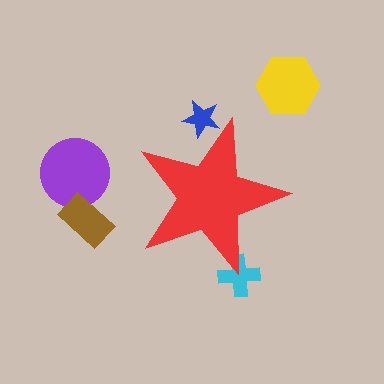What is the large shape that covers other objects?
A red star.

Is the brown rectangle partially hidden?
No, the brown rectangle is fully visible.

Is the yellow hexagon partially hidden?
No, the yellow hexagon is fully visible.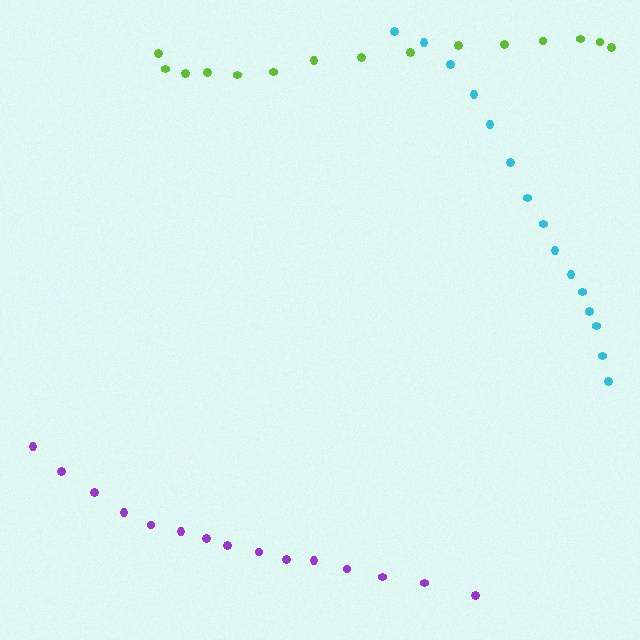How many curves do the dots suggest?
There are 3 distinct paths.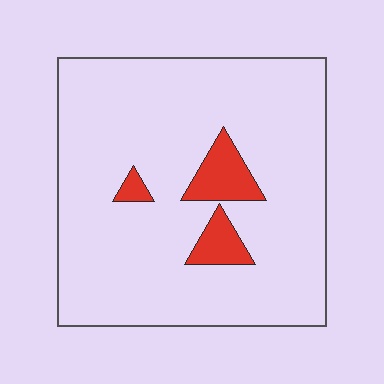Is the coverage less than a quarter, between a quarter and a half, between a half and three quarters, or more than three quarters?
Less than a quarter.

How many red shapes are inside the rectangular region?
3.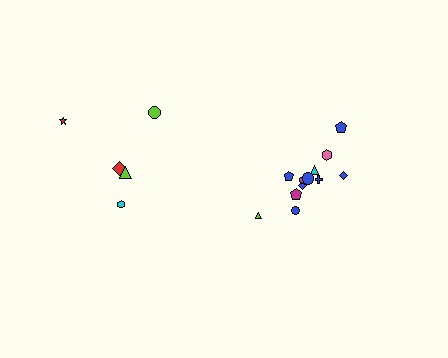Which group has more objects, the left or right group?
The right group.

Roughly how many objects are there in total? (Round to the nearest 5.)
Roughly 15 objects in total.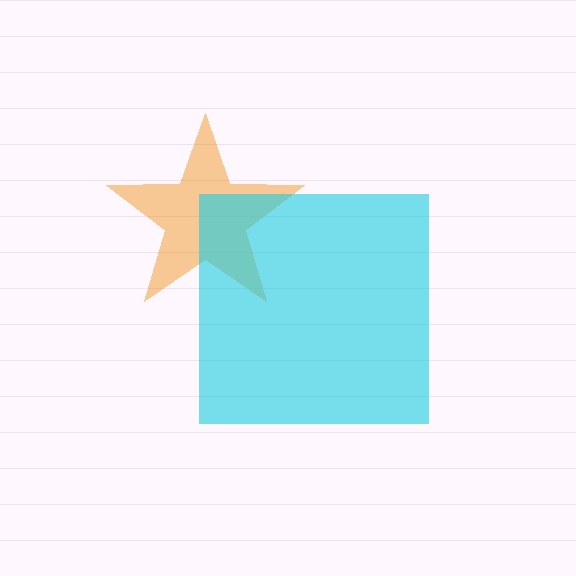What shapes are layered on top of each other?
The layered shapes are: an orange star, a cyan square.